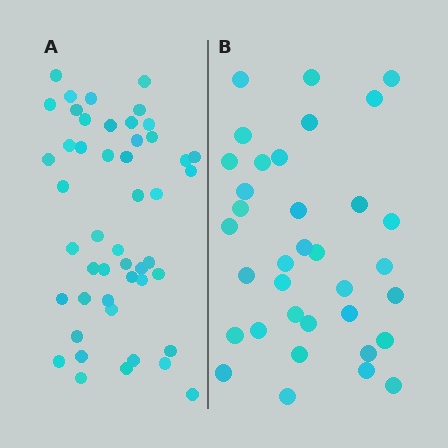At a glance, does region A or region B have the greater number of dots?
Region A (the left region) has more dots.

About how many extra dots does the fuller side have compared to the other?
Region A has approximately 15 more dots than region B.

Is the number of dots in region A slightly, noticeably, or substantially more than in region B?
Region A has noticeably more, but not dramatically so. The ratio is roughly 1.4 to 1.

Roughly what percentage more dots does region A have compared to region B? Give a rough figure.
About 35% more.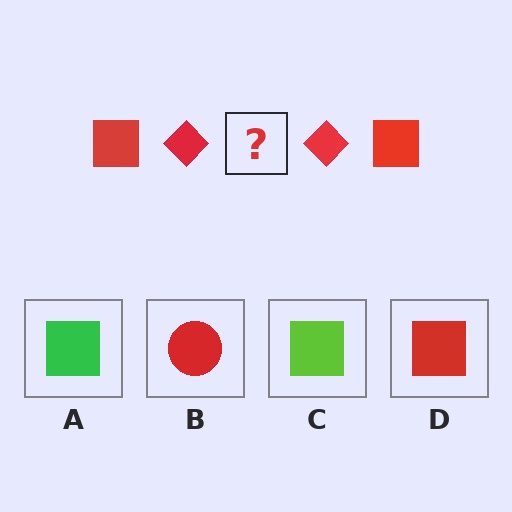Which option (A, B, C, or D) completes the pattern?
D.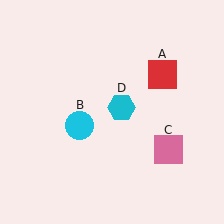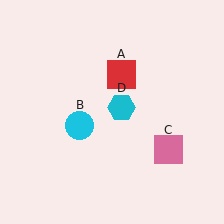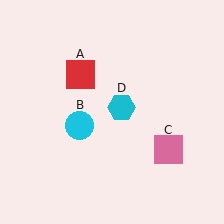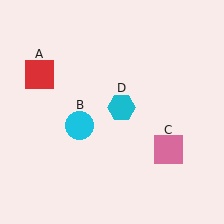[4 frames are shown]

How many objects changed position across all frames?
1 object changed position: red square (object A).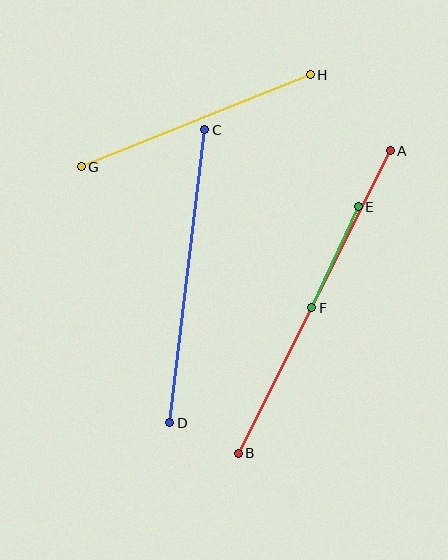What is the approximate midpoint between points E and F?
The midpoint is at approximately (335, 257) pixels.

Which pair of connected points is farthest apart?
Points A and B are farthest apart.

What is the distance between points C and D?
The distance is approximately 295 pixels.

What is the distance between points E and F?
The distance is approximately 111 pixels.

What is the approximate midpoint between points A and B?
The midpoint is at approximately (314, 302) pixels.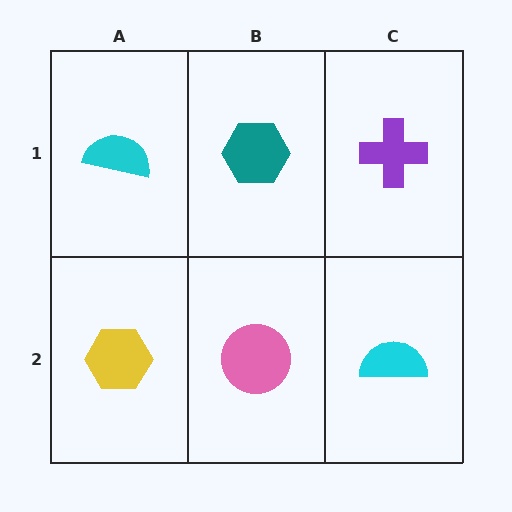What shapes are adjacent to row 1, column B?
A pink circle (row 2, column B), a cyan semicircle (row 1, column A), a purple cross (row 1, column C).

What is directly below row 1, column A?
A yellow hexagon.